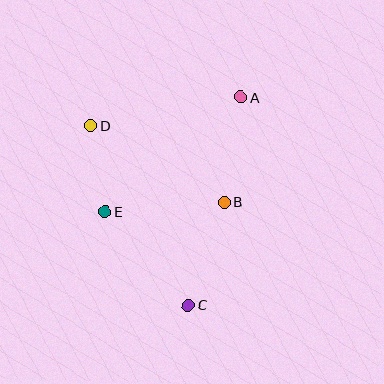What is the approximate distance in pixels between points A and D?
The distance between A and D is approximately 152 pixels.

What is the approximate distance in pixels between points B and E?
The distance between B and E is approximately 119 pixels.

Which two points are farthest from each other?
Points A and C are farthest from each other.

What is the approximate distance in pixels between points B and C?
The distance between B and C is approximately 109 pixels.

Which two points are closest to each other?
Points D and E are closest to each other.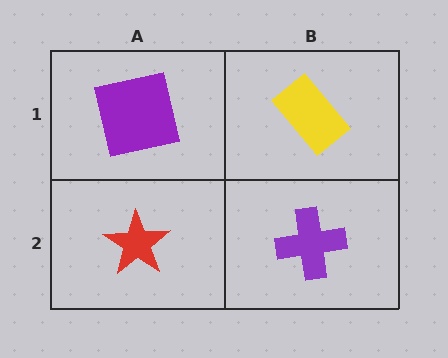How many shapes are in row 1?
2 shapes.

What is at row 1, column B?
A yellow rectangle.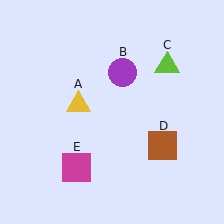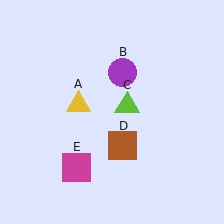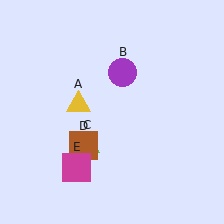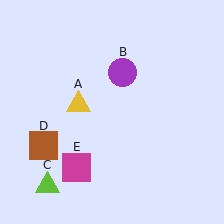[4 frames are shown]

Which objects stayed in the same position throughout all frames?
Yellow triangle (object A) and purple circle (object B) and magenta square (object E) remained stationary.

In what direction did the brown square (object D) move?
The brown square (object D) moved left.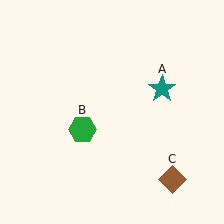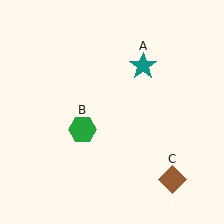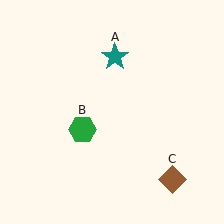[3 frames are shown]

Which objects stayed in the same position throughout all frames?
Green hexagon (object B) and brown diamond (object C) remained stationary.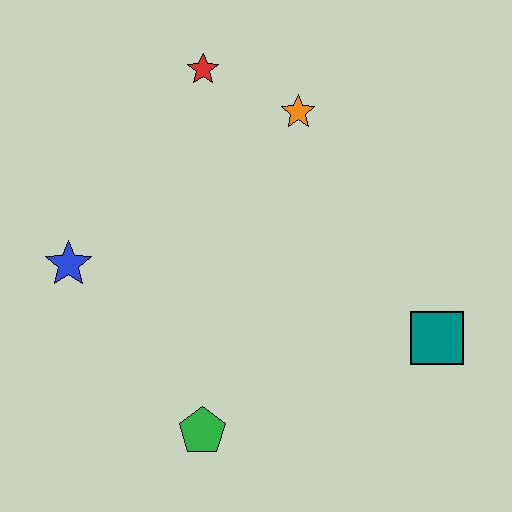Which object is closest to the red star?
The orange star is closest to the red star.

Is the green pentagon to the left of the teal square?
Yes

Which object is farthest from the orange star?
The green pentagon is farthest from the orange star.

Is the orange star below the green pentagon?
No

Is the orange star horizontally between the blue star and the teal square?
Yes